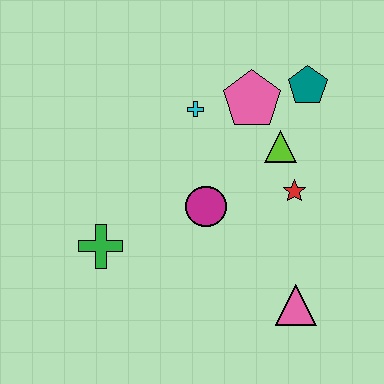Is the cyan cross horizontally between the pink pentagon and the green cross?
Yes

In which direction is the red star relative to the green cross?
The red star is to the right of the green cross.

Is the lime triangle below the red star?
No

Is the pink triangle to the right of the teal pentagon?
No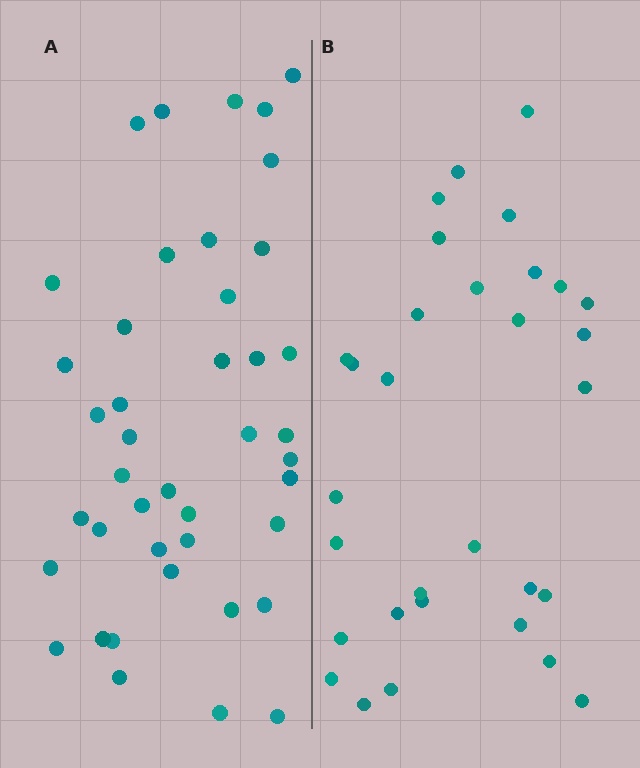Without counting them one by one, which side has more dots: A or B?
Region A (the left region) has more dots.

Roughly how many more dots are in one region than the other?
Region A has roughly 12 or so more dots than region B.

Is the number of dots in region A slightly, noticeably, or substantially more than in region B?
Region A has noticeably more, but not dramatically so. The ratio is roughly 1.4 to 1.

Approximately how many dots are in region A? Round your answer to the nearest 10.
About 40 dots. (The exact count is 42, which rounds to 40.)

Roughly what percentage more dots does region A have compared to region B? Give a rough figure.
About 35% more.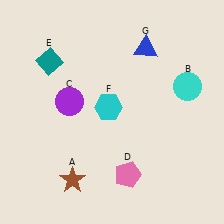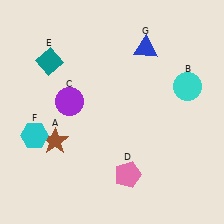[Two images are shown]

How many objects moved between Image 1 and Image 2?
2 objects moved between the two images.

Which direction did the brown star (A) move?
The brown star (A) moved up.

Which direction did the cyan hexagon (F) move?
The cyan hexagon (F) moved left.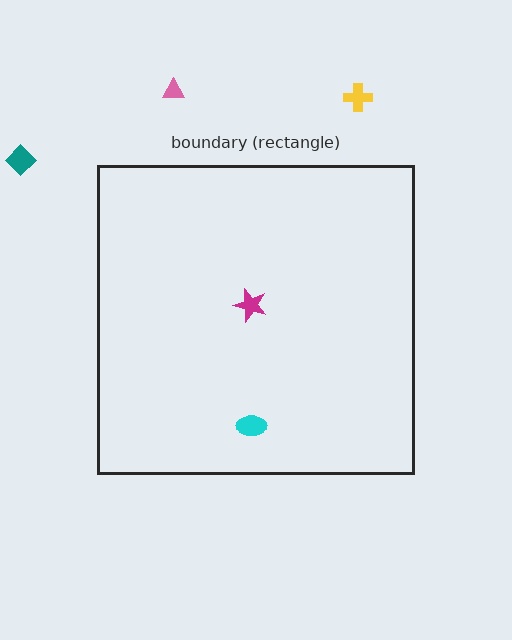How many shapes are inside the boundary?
2 inside, 3 outside.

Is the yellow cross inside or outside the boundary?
Outside.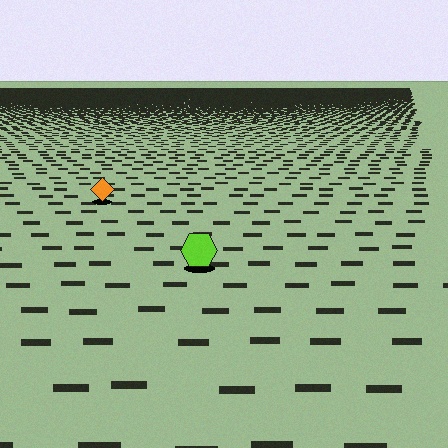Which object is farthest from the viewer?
The orange diamond is farthest from the viewer. It appears smaller and the ground texture around it is denser.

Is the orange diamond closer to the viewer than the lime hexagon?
No. The lime hexagon is closer — you can tell from the texture gradient: the ground texture is coarser near it.